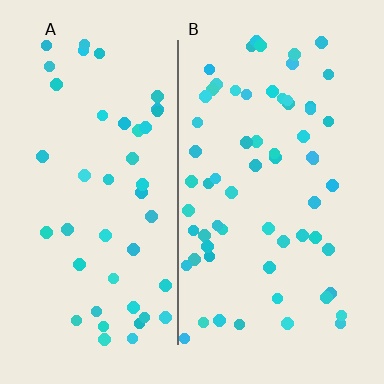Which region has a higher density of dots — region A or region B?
B (the right).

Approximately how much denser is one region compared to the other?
Approximately 1.4× — region B over region A.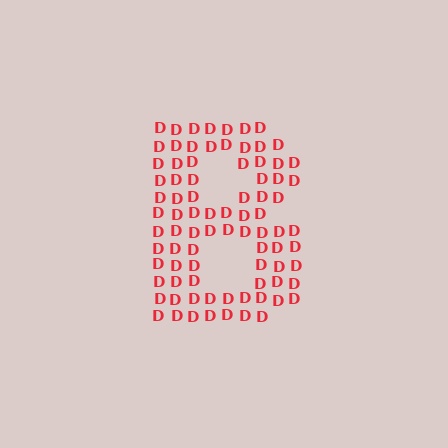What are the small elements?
The small elements are letter D's.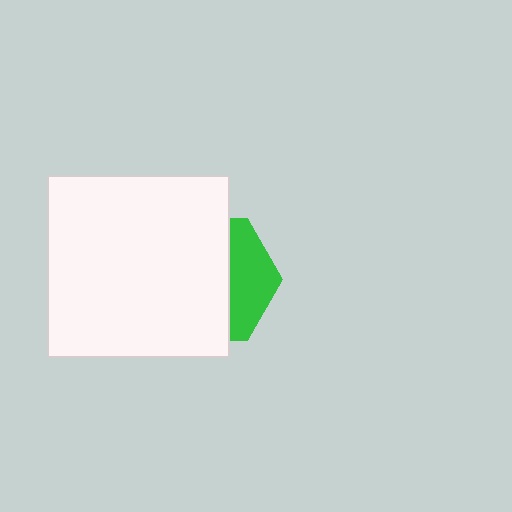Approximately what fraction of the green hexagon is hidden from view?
Roughly 66% of the green hexagon is hidden behind the white square.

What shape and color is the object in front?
The object in front is a white square.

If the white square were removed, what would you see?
You would see the complete green hexagon.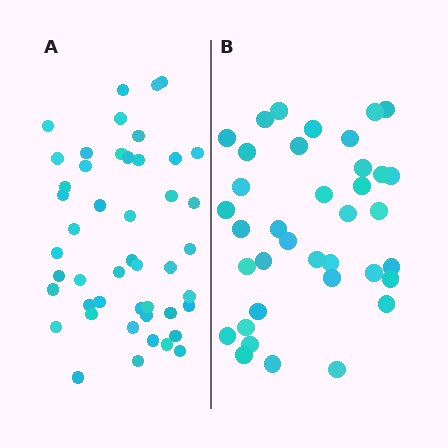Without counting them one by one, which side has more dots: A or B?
Region A (the left region) has more dots.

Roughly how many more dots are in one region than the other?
Region A has roughly 10 or so more dots than region B.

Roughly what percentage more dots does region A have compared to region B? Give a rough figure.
About 25% more.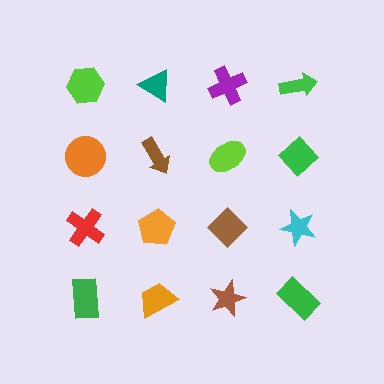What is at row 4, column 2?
An orange trapezoid.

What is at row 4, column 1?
A green rectangle.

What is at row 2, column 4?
A green diamond.